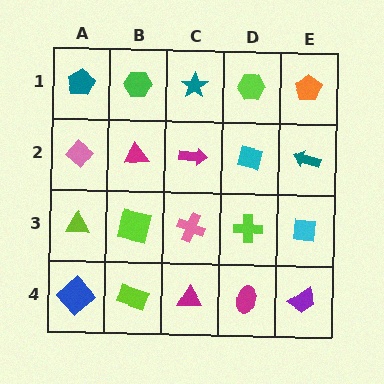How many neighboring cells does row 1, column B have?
3.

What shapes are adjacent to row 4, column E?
A cyan square (row 3, column E), a magenta ellipse (row 4, column D).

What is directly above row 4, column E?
A cyan square.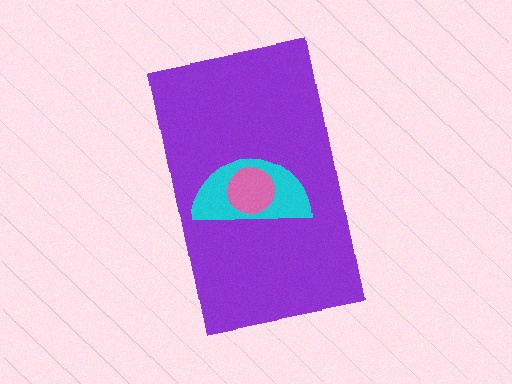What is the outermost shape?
The purple rectangle.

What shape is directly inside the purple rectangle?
The cyan semicircle.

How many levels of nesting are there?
3.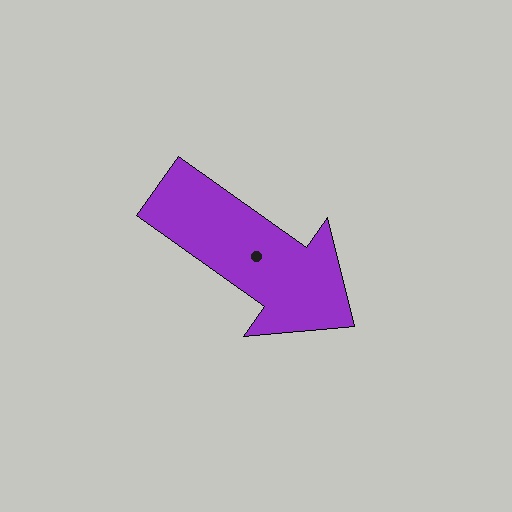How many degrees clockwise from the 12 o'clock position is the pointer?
Approximately 126 degrees.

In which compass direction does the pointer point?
Southeast.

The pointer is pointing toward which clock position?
Roughly 4 o'clock.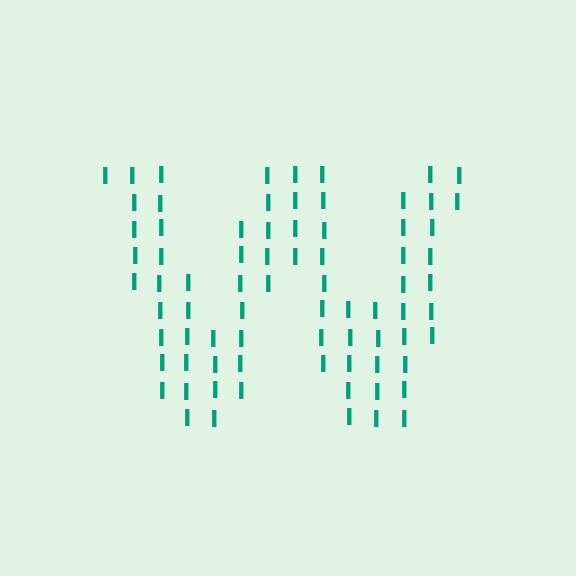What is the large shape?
The large shape is the letter W.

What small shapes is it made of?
It is made of small letter I's.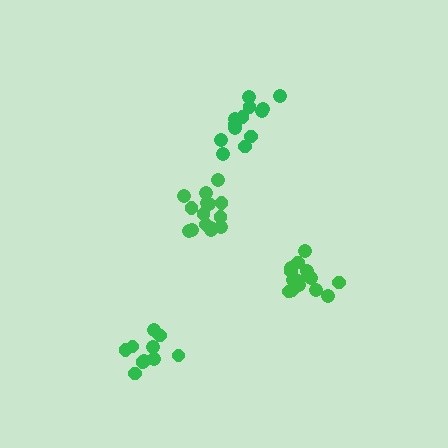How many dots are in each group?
Group 1: 15 dots, Group 2: 14 dots, Group 3: 13 dots, Group 4: 11 dots (53 total).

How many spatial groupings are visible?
There are 4 spatial groupings.